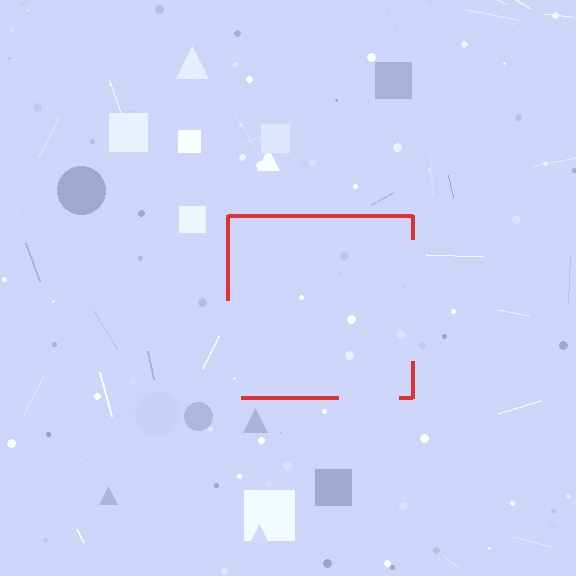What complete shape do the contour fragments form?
The contour fragments form a square.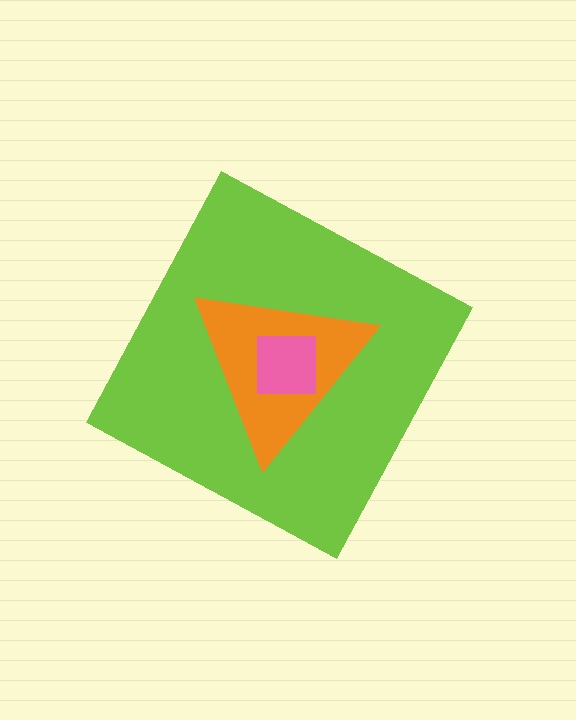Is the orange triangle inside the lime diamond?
Yes.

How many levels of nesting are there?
3.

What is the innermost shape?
The pink square.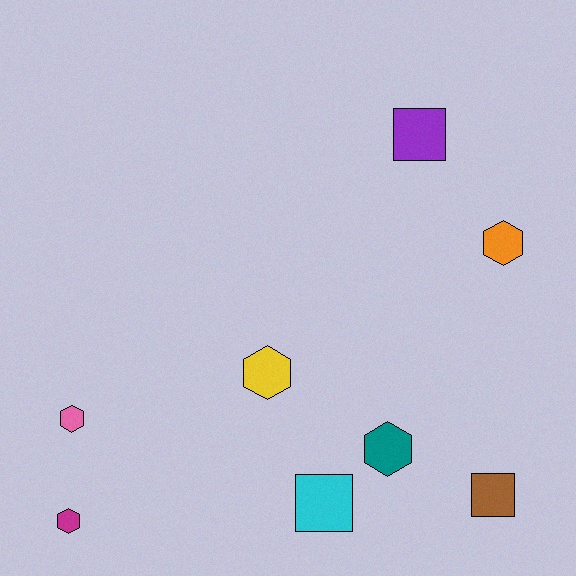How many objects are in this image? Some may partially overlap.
There are 8 objects.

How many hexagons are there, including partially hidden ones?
There are 5 hexagons.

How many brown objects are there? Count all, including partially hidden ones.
There is 1 brown object.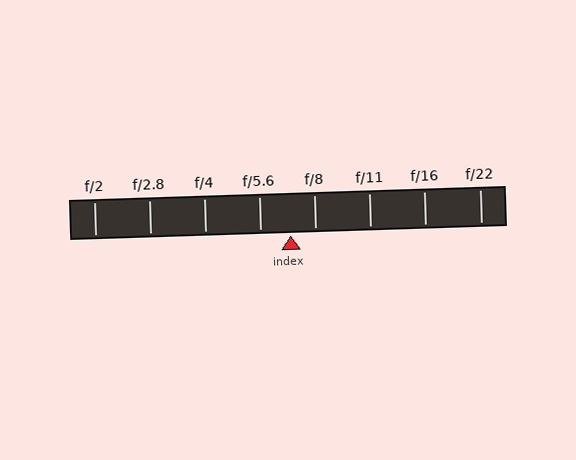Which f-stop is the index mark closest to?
The index mark is closest to f/8.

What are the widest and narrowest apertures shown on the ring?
The widest aperture shown is f/2 and the narrowest is f/22.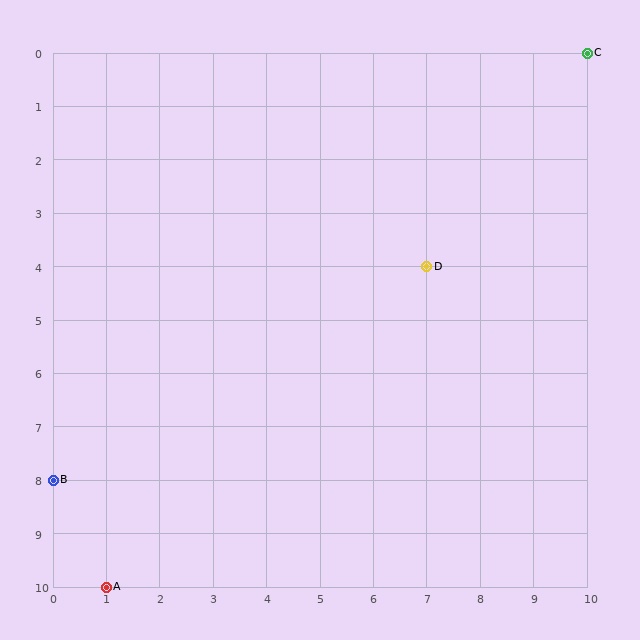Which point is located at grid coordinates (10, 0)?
Point C is at (10, 0).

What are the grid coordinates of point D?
Point D is at grid coordinates (7, 4).